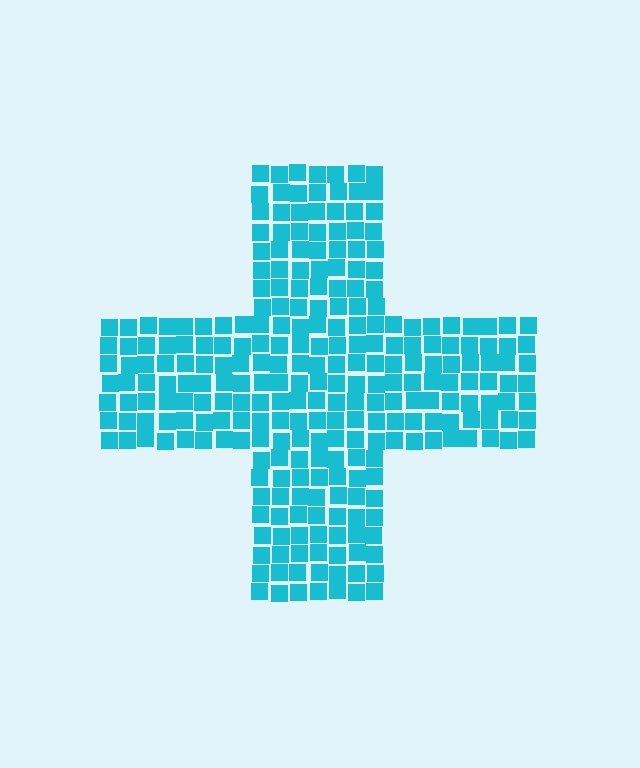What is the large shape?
The large shape is a cross.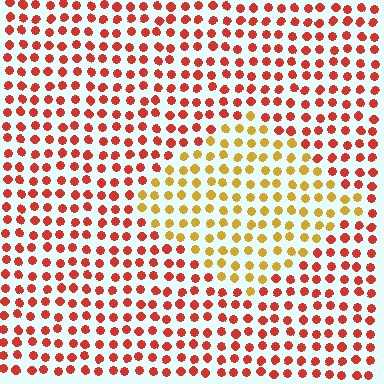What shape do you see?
I see a diamond.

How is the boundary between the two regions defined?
The boundary is defined purely by a slight shift in hue (about 43 degrees). Spacing, size, and orientation are identical on both sides.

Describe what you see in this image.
The image is filled with small red elements in a uniform arrangement. A diamond-shaped region is visible where the elements are tinted to a slightly different hue, forming a subtle color boundary.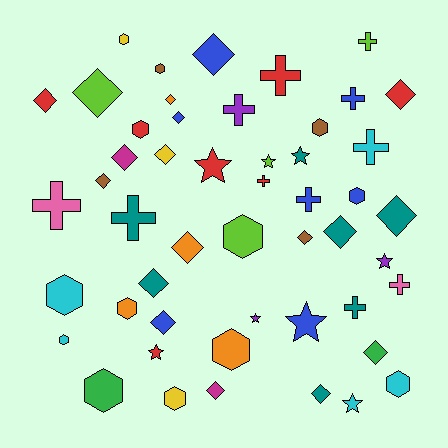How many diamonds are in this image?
There are 18 diamonds.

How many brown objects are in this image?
There are 4 brown objects.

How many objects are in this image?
There are 50 objects.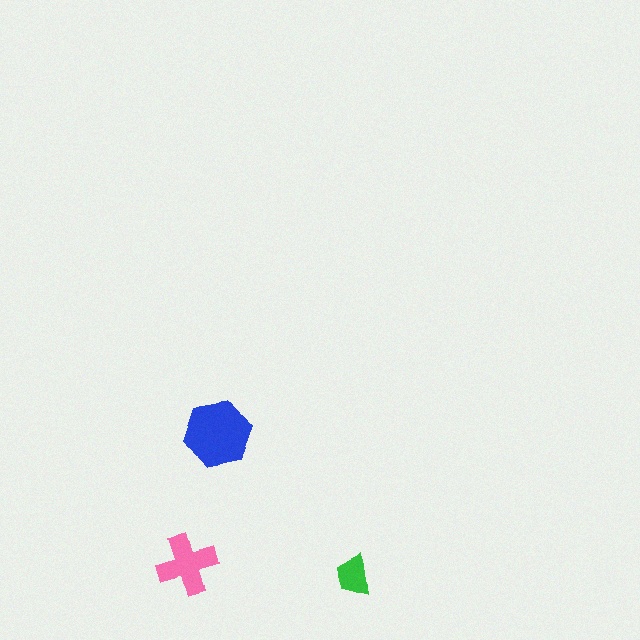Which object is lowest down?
The green trapezoid is bottommost.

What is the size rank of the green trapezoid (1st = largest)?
3rd.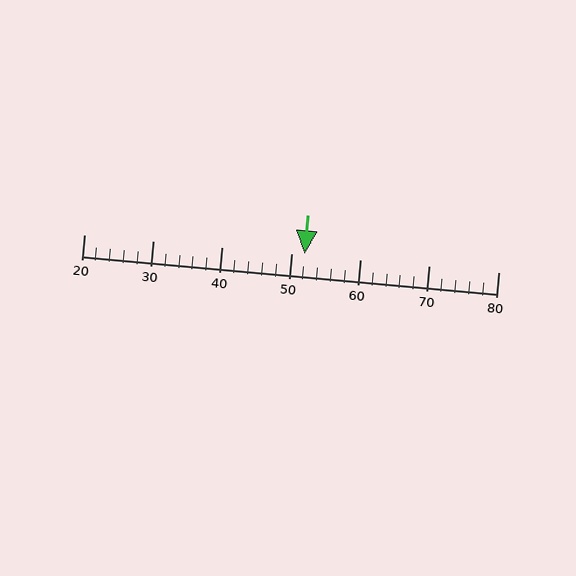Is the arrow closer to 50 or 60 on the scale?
The arrow is closer to 50.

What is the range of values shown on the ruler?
The ruler shows values from 20 to 80.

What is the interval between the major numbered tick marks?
The major tick marks are spaced 10 units apart.